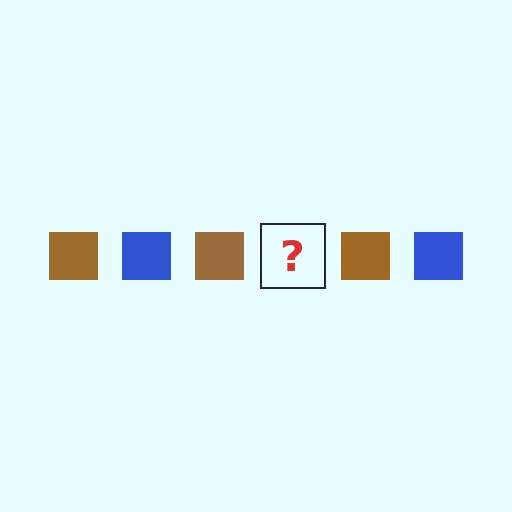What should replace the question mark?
The question mark should be replaced with a blue square.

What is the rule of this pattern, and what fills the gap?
The rule is that the pattern cycles through brown, blue squares. The gap should be filled with a blue square.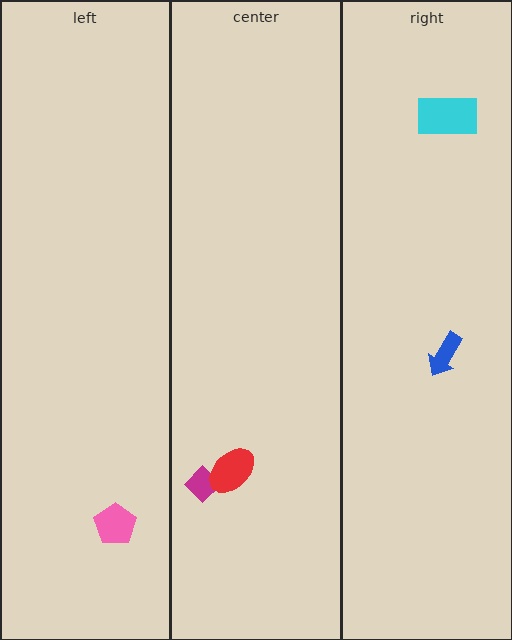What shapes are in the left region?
The pink pentagon.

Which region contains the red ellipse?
The center region.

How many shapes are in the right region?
2.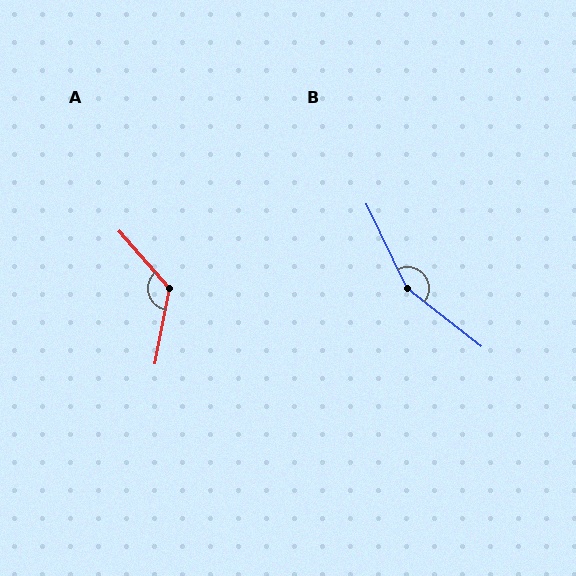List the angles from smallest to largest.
A (128°), B (153°).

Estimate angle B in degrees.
Approximately 153 degrees.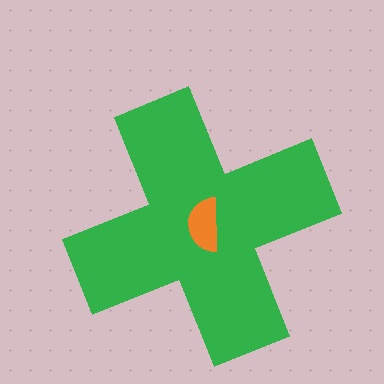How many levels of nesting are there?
2.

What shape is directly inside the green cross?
The orange semicircle.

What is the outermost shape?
The green cross.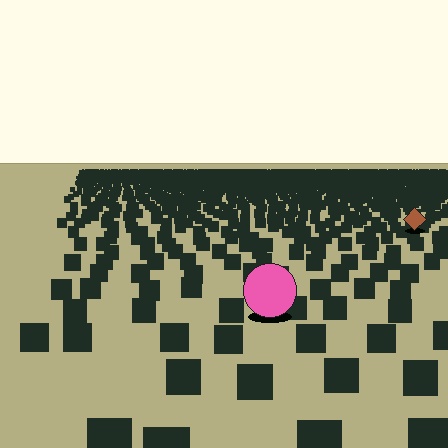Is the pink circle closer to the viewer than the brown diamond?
Yes. The pink circle is closer — you can tell from the texture gradient: the ground texture is coarser near it.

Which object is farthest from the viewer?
The brown diamond is farthest from the viewer. It appears smaller and the ground texture around it is denser.